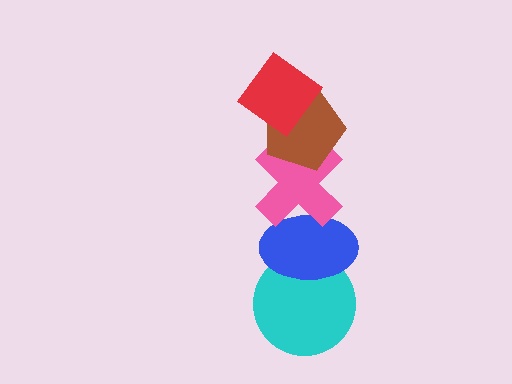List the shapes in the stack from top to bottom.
From top to bottom: the red diamond, the brown pentagon, the pink cross, the blue ellipse, the cyan circle.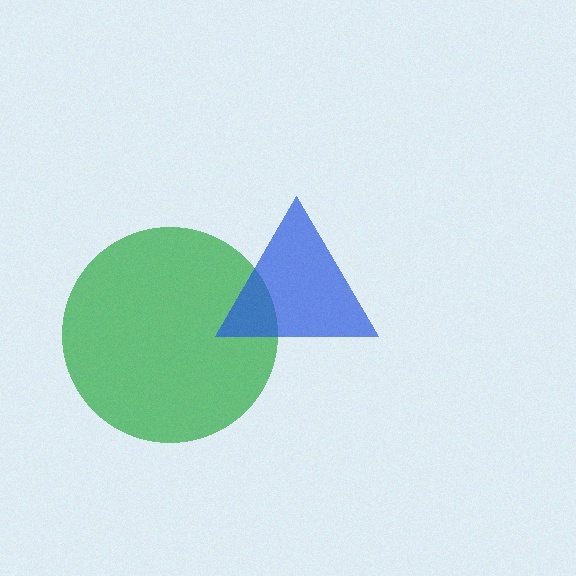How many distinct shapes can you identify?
There are 2 distinct shapes: a green circle, a blue triangle.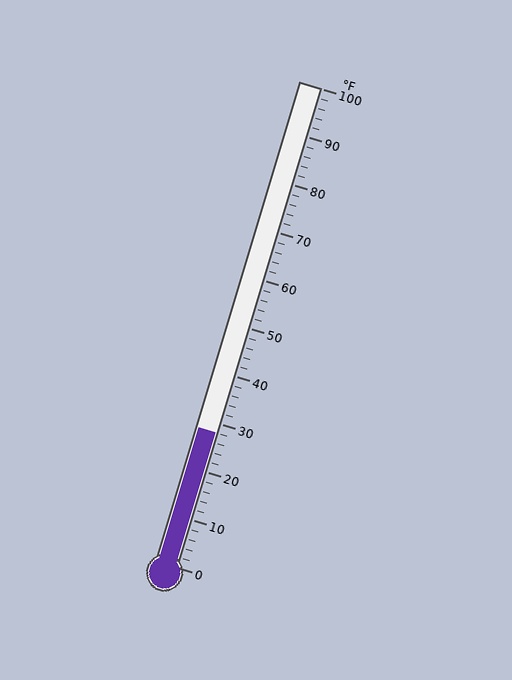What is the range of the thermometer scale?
The thermometer scale ranges from 0°F to 100°F.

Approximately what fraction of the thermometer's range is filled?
The thermometer is filled to approximately 30% of its range.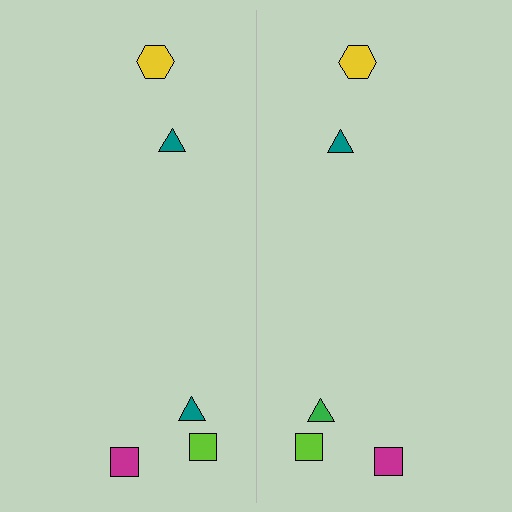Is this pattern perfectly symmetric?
No, the pattern is not perfectly symmetric. The green triangle on the right side breaks the symmetry — its mirror counterpart is teal.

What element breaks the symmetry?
The green triangle on the right side breaks the symmetry — its mirror counterpart is teal.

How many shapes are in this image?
There are 10 shapes in this image.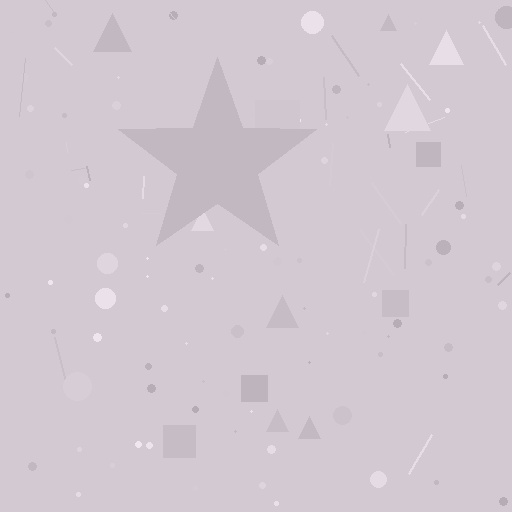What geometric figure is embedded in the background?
A star is embedded in the background.